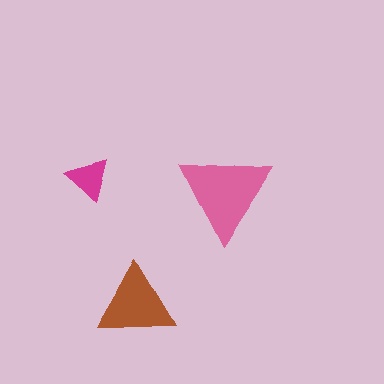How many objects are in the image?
There are 3 objects in the image.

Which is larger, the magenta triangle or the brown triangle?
The brown one.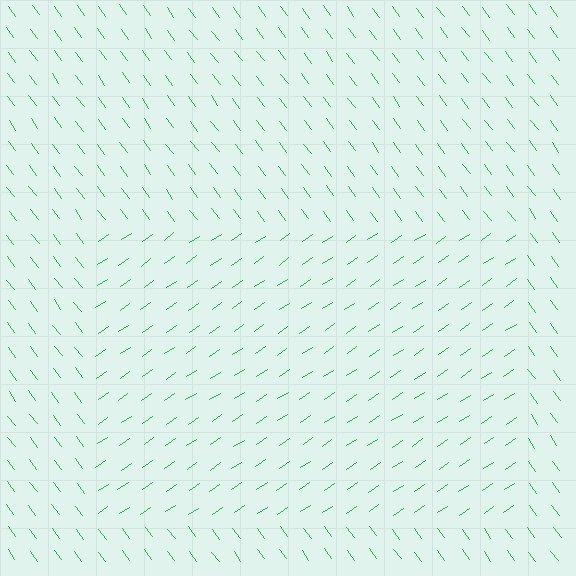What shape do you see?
I see a rectangle.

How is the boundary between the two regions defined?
The boundary is defined purely by a change in line orientation (approximately 88 degrees difference). All lines are the same color and thickness.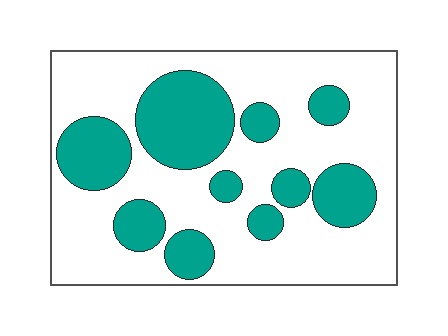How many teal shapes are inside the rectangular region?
10.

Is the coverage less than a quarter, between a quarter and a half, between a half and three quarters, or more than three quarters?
Between a quarter and a half.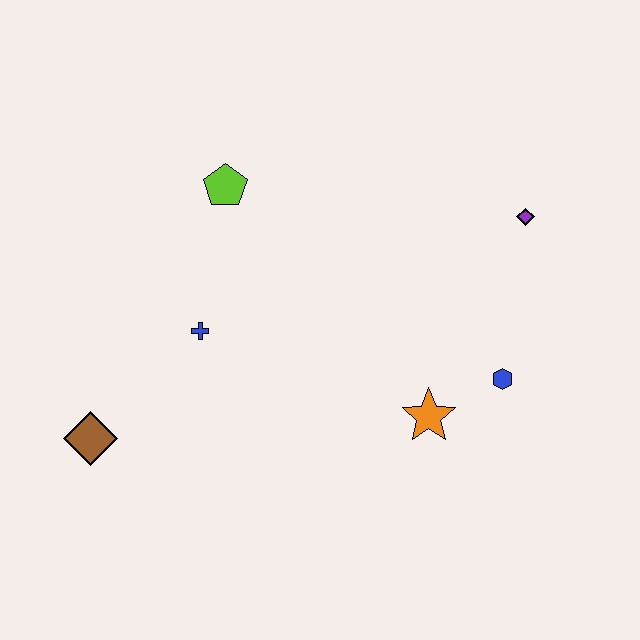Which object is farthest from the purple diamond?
The brown diamond is farthest from the purple diamond.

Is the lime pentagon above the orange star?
Yes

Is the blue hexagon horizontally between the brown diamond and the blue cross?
No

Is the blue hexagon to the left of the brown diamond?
No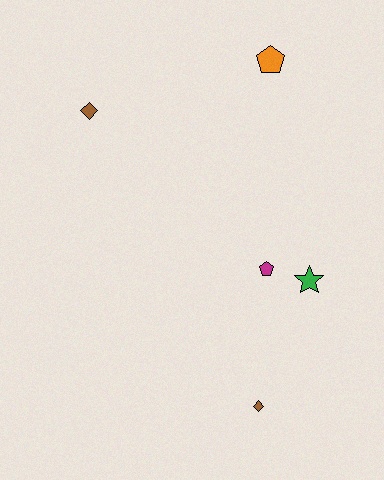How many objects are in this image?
There are 5 objects.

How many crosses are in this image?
There are no crosses.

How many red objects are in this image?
There are no red objects.